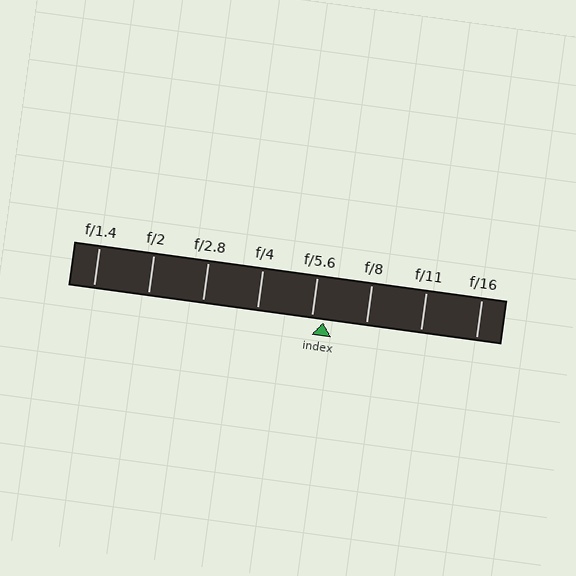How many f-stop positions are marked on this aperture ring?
There are 8 f-stop positions marked.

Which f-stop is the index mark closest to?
The index mark is closest to f/5.6.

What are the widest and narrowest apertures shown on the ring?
The widest aperture shown is f/1.4 and the narrowest is f/16.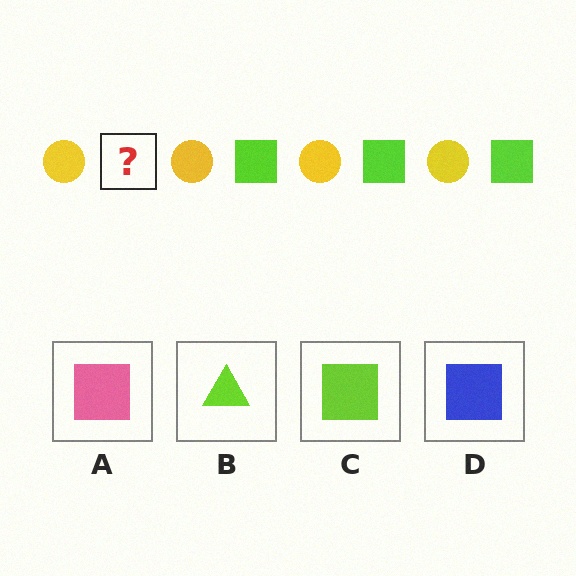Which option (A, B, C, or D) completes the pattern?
C.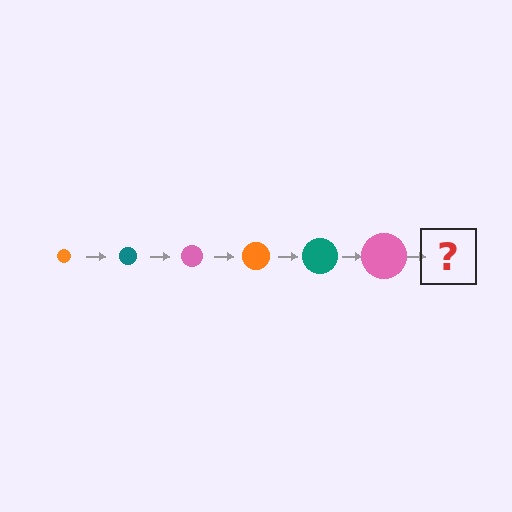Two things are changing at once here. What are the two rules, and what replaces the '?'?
The two rules are that the circle grows larger each step and the color cycles through orange, teal, and pink. The '?' should be an orange circle, larger than the previous one.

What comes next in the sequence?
The next element should be an orange circle, larger than the previous one.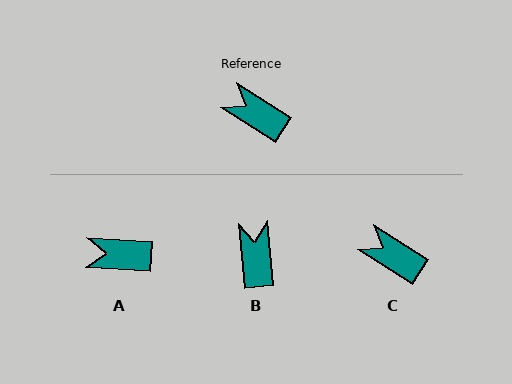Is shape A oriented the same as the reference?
No, it is off by about 29 degrees.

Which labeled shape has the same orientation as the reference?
C.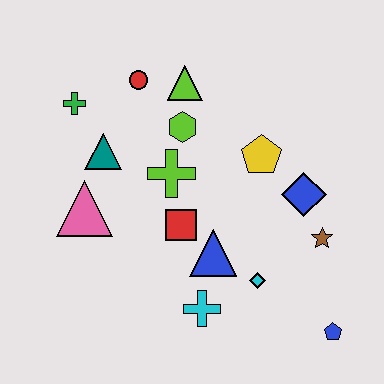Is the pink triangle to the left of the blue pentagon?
Yes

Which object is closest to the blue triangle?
The red square is closest to the blue triangle.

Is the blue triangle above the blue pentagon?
Yes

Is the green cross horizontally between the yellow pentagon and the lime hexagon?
No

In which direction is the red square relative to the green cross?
The red square is below the green cross.